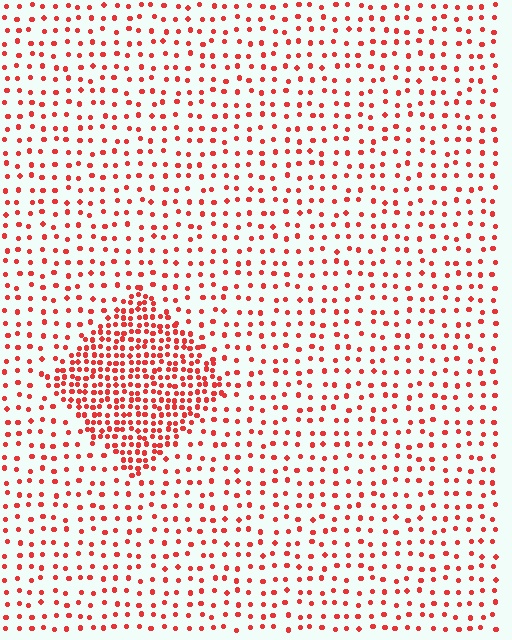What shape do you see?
I see a diamond.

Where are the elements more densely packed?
The elements are more densely packed inside the diamond boundary.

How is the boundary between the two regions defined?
The boundary is defined by a change in element density (approximately 2.7x ratio). All elements are the same color, size, and shape.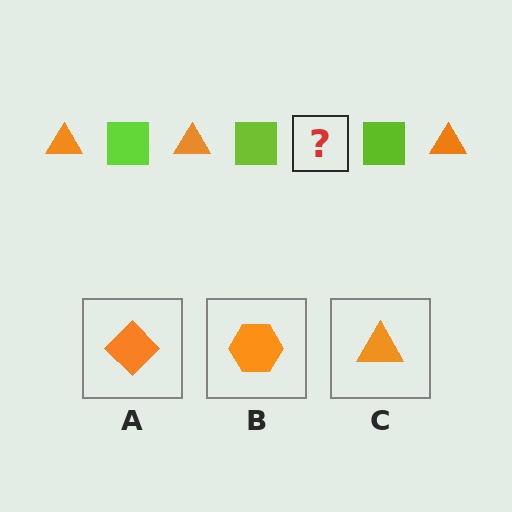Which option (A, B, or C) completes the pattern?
C.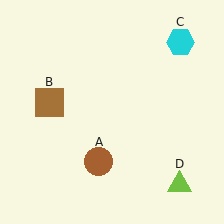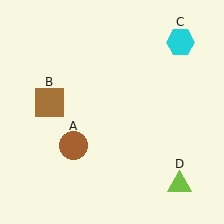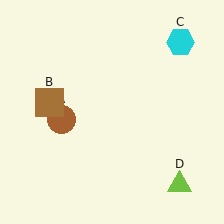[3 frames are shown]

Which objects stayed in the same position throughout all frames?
Brown square (object B) and cyan hexagon (object C) and lime triangle (object D) remained stationary.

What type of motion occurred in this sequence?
The brown circle (object A) rotated clockwise around the center of the scene.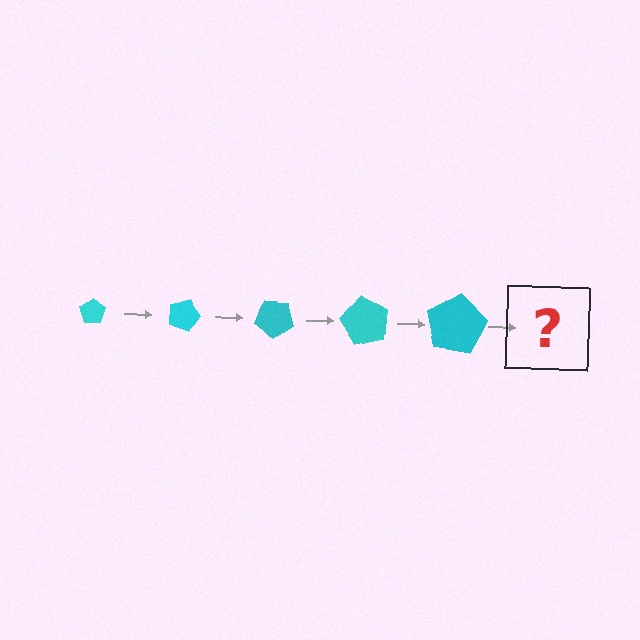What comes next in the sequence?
The next element should be a pentagon, larger than the previous one and rotated 100 degrees from the start.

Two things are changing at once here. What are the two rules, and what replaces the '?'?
The two rules are that the pentagon grows larger each step and it rotates 20 degrees each step. The '?' should be a pentagon, larger than the previous one and rotated 100 degrees from the start.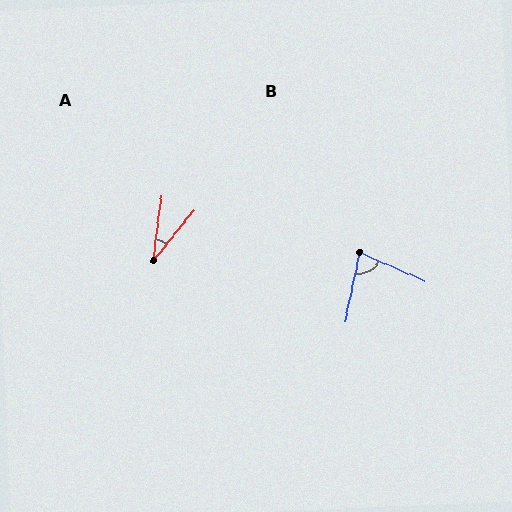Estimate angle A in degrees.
Approximately 31 degrees.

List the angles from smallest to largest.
A (31°), B (78°).